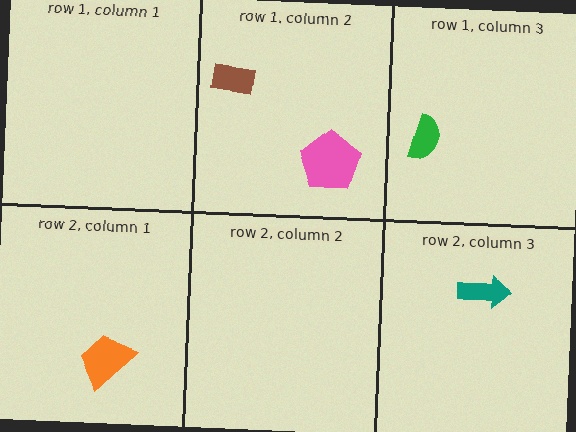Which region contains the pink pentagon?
The row 1, column 2 region.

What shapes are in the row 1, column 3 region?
The green semicircle.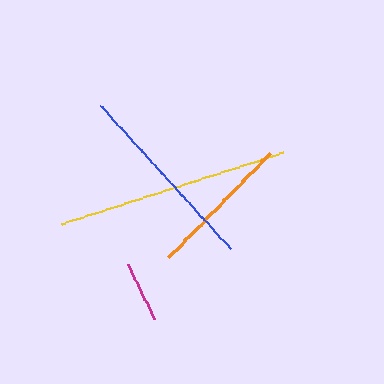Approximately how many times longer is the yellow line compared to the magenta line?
The yellow line is approximately 3.9 times the length of the magenta line.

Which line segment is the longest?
The yellow line is the longest at approximately 233 pixels.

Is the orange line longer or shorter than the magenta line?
The orange line is longer than the magenta line.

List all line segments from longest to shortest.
From longest to shortest: yellow, blue, orange, magenta.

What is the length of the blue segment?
The blue segment is approximately 194 pixels long.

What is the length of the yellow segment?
The yellow segment is approximately 233 pixels long.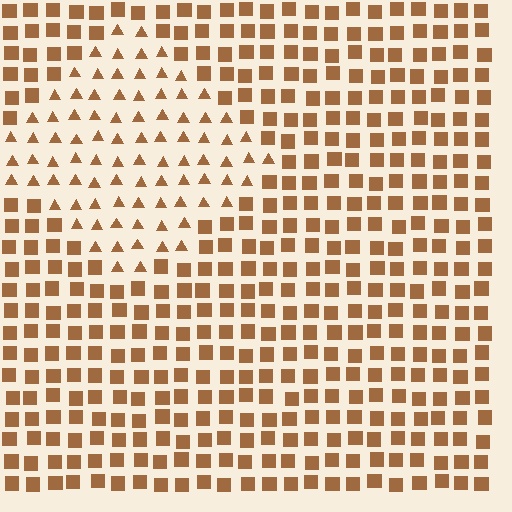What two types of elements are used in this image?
The image uses triangles inside the diamond region and squares outside it.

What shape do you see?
I see a diamond.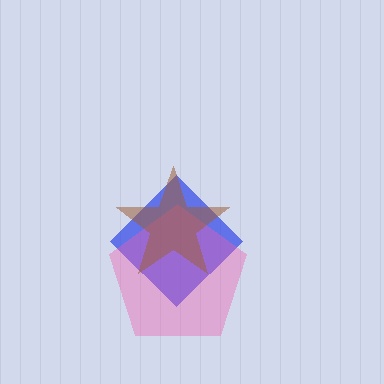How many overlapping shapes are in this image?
There are 3 overlapping shapes in the image.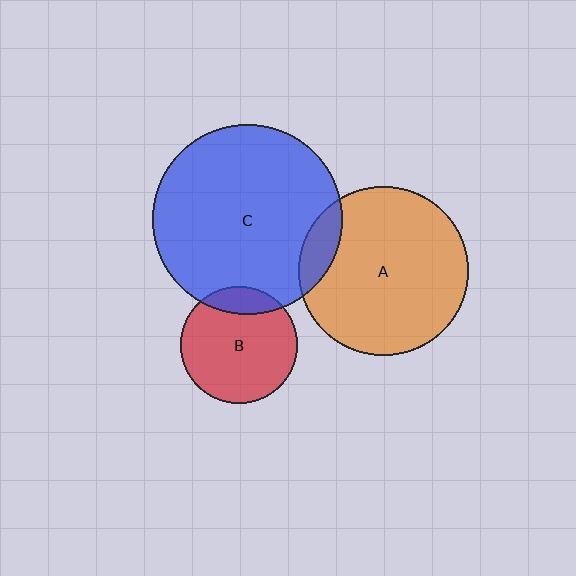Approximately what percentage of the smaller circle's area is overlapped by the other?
Approximately 15%.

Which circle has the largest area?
Circle C (blue).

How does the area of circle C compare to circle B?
Approximately 2.7 times.